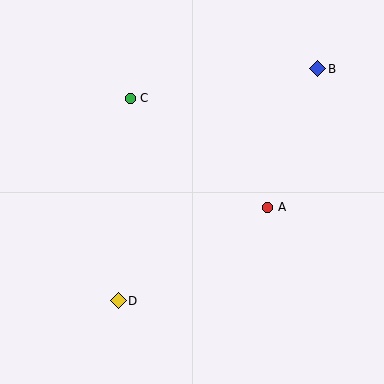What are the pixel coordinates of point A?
Point A is at (268, 207).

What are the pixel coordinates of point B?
Point B is at (318, 69).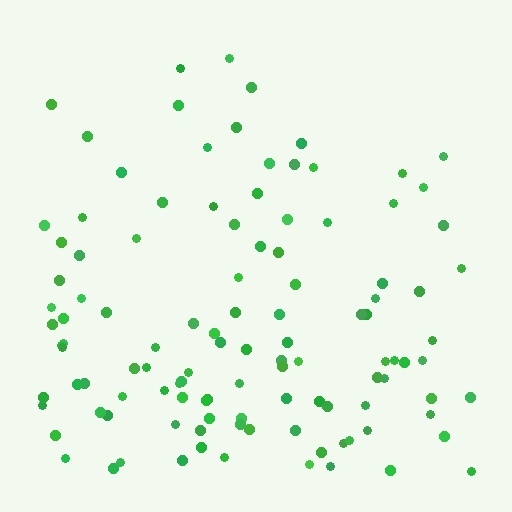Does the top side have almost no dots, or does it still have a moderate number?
Still a moderate number, just noticeably fewer than the bottom.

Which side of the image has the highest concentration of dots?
The bottom.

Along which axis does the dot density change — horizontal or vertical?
Vertical.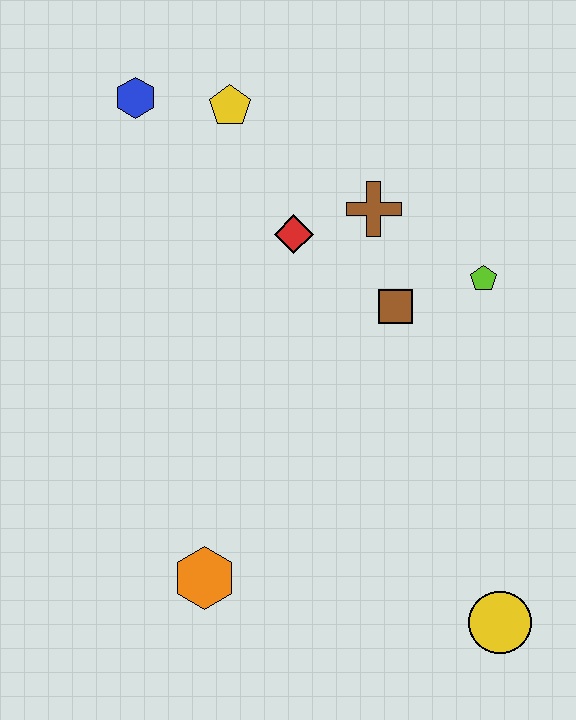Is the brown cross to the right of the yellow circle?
No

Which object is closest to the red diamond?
The brown cross is closest to the red diamond.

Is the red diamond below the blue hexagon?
Yes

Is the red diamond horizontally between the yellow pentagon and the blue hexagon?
No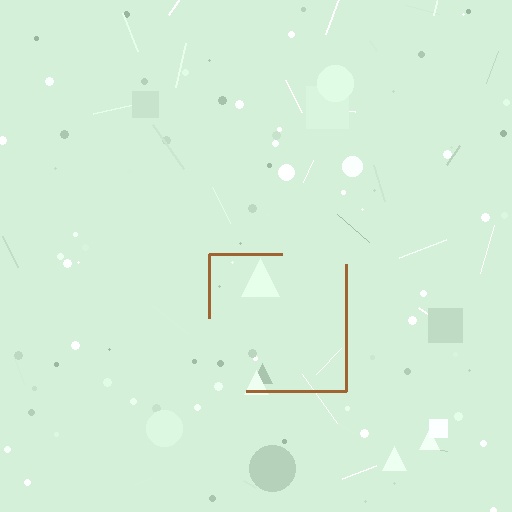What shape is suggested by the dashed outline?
The dashed outline suggests a square.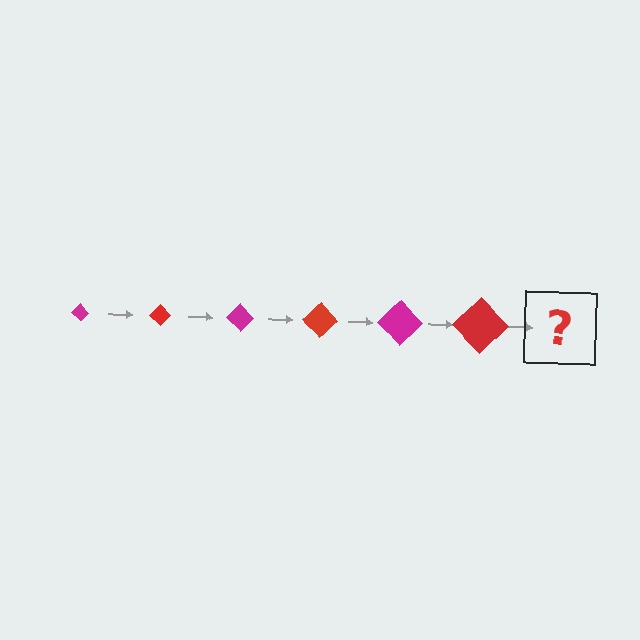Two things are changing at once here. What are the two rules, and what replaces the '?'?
The two rules are that the diamond grows larger each step and the color cycles through magenta and red. The '?' should be a magenta diamond, larger than the previous one.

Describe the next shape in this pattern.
It should be a magenta diamond, larger than the previous one.